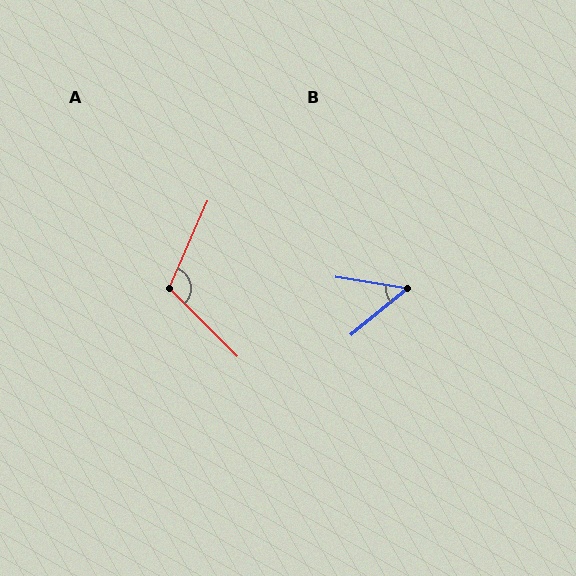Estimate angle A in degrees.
Approximately 111 degrees.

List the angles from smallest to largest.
B (48°), A (111°).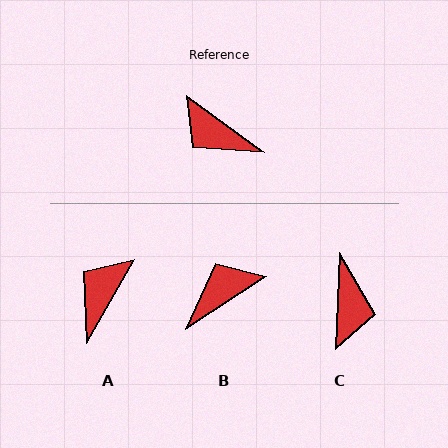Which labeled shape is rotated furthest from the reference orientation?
C, about 124 degrees away.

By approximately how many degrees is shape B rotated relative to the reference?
Approximately 111 degrees clockwise.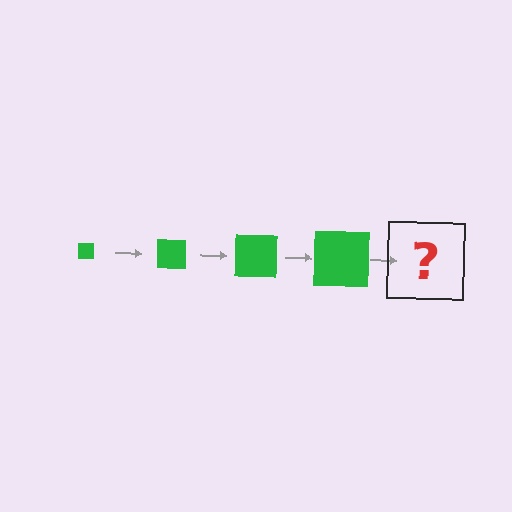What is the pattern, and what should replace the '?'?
The pattern is that the square gets progressively larger each step. The '?' should be a green square, larger than the previous one.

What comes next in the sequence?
The next element should be a green square, larger than the previous one.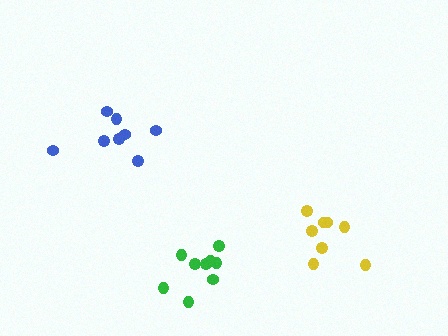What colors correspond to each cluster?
The clusters are colored: green, blue, yellow.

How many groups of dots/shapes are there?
There are 3 groups.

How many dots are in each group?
Group 1: 9 dots, Group 2: 8 dots, Group 3: 8 dots (25 total).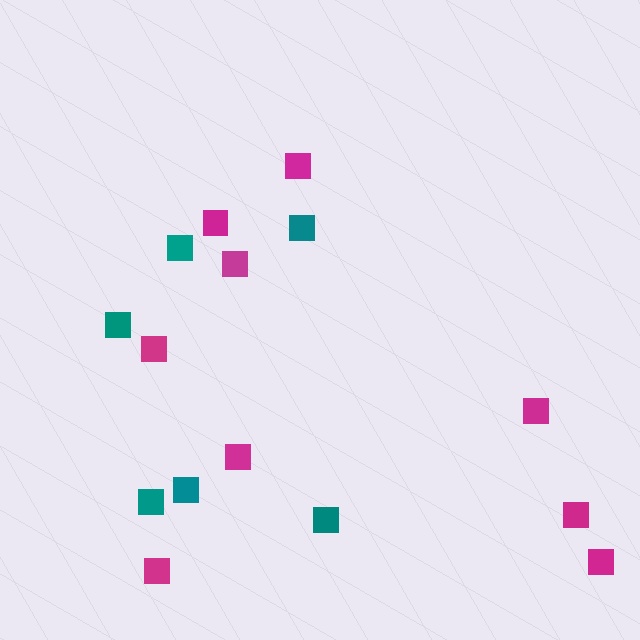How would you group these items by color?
There are 2 groups: one group of magenta squares (9) and one group of teal squares (6).